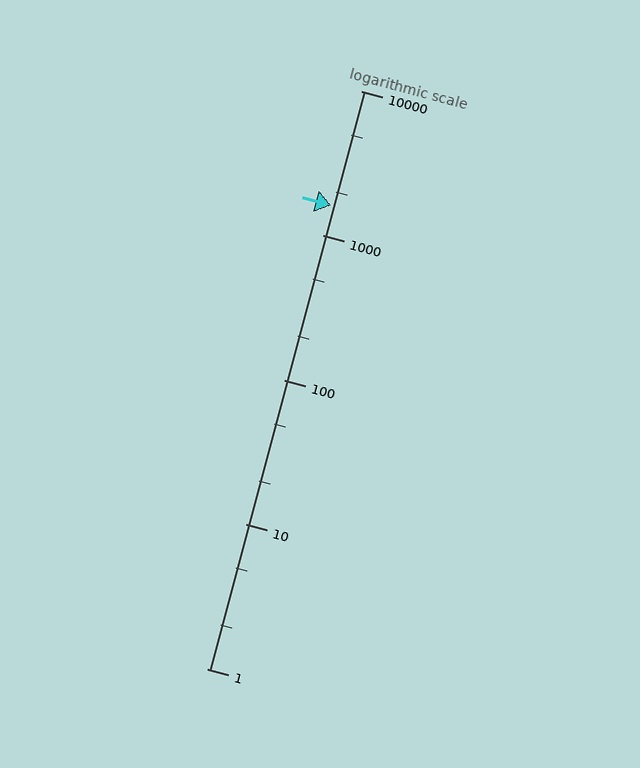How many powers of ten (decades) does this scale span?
The scale spans 4 decades, from 1 to 10000.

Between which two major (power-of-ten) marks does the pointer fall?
The pointer is between 1000 and 10000.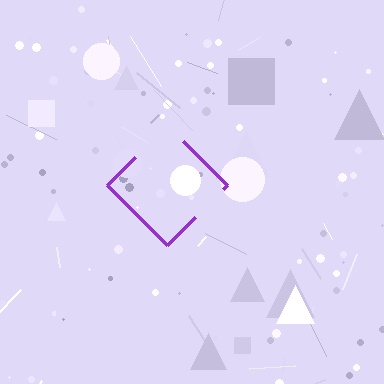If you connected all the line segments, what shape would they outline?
They would outline a diamond.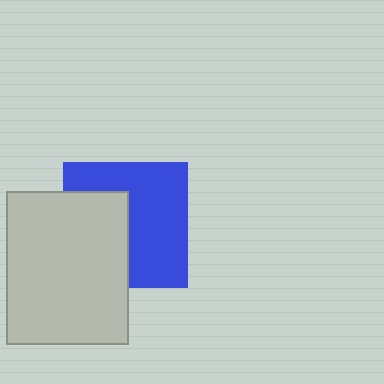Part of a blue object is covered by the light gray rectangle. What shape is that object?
It is a square.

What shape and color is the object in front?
The object in front is a light gray rectangle.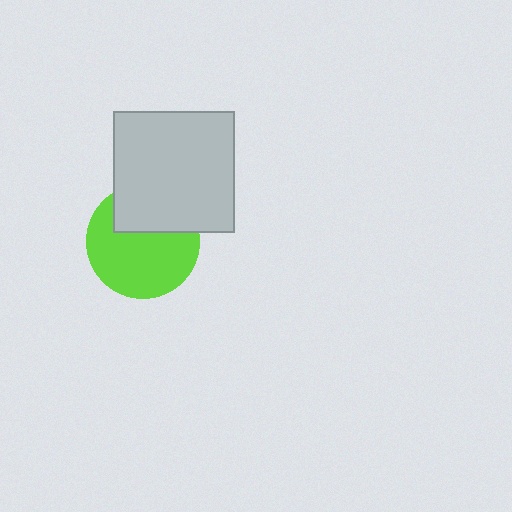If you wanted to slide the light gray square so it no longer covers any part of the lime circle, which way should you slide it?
Slide it up — that is the most direct way to separate the two shapes.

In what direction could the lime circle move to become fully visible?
The lime circle could move down. That would shift it out from behind the light gray square entirely.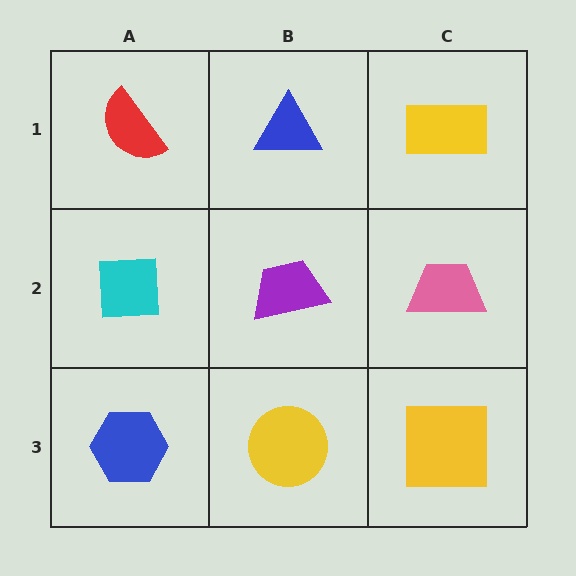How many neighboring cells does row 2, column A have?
3.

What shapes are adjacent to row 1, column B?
A purple trapezoid (row 2, column B), a red semicircle (row 1, column A), a yellow rectangle (row 1, column C).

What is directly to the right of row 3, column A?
A yellow circle.